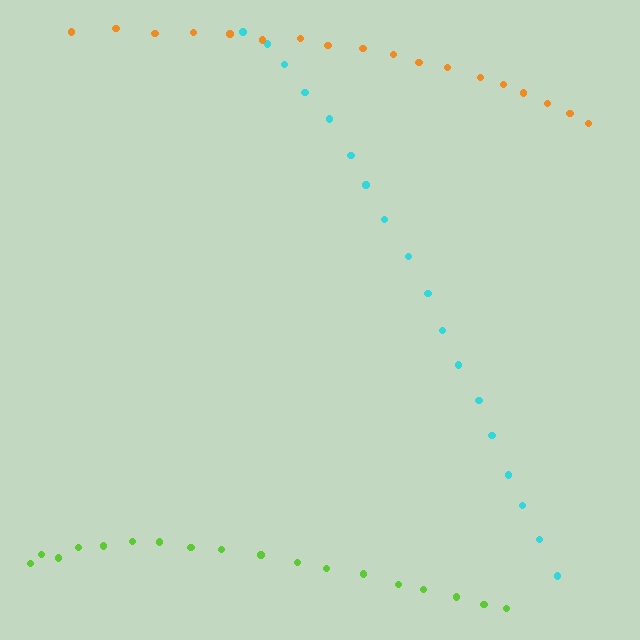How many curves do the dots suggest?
There are 3 distinct paths.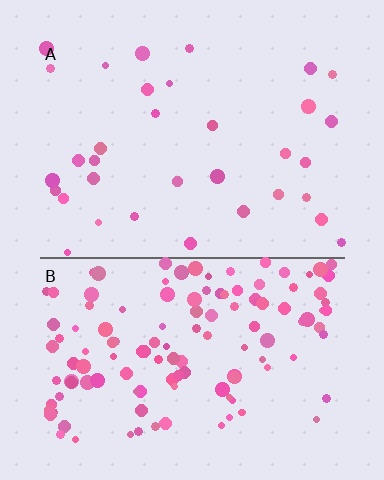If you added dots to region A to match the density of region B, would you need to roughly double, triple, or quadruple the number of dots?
Approximately quadruple.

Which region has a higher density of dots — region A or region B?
B (the bottom).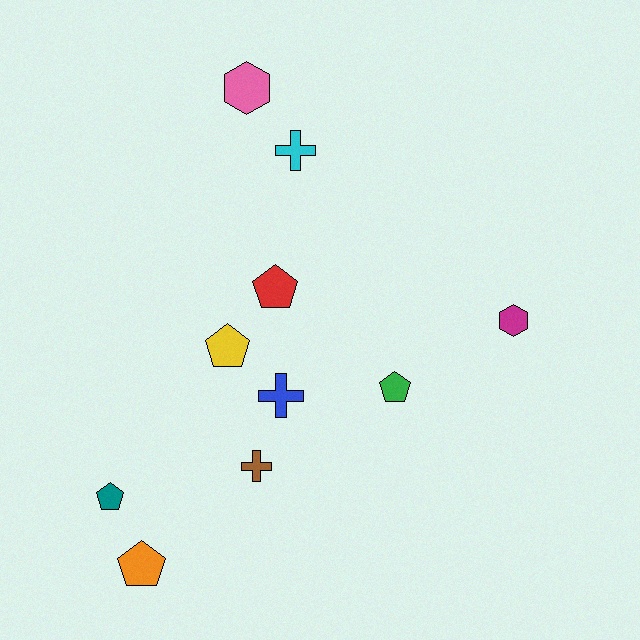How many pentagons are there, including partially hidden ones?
There are 5 pentagons.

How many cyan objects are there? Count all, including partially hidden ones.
There is 1 cyan object.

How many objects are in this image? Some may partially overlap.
There are 10 objects.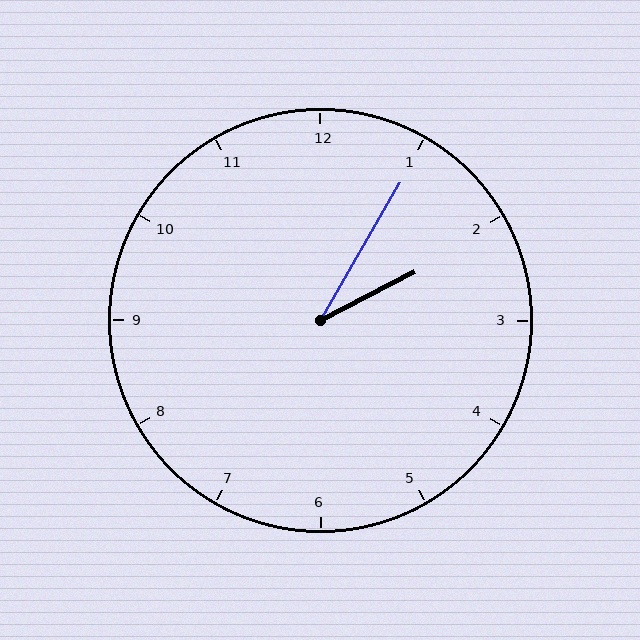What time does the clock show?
2:05.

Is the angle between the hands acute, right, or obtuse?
It is acute.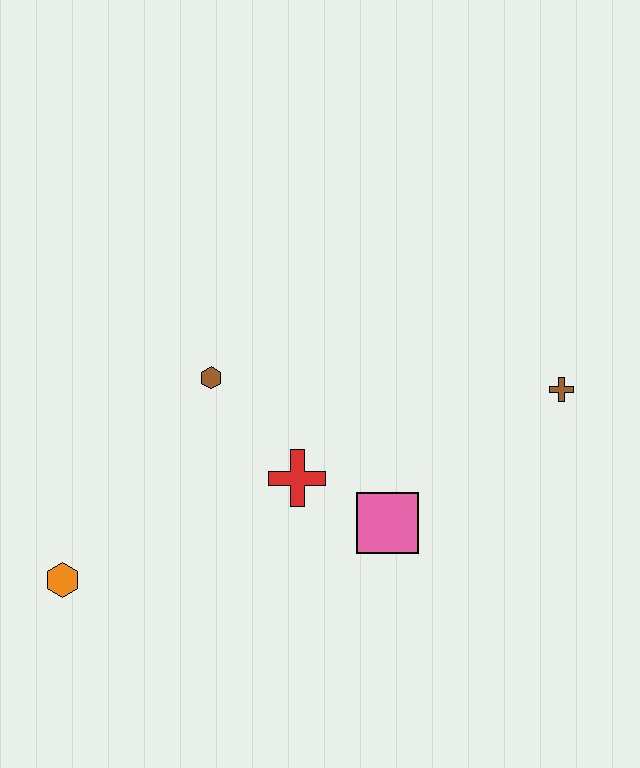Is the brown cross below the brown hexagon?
Yes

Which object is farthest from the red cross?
The brown cross is farthest from the red cross.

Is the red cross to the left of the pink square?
Yes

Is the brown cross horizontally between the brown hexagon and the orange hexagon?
No